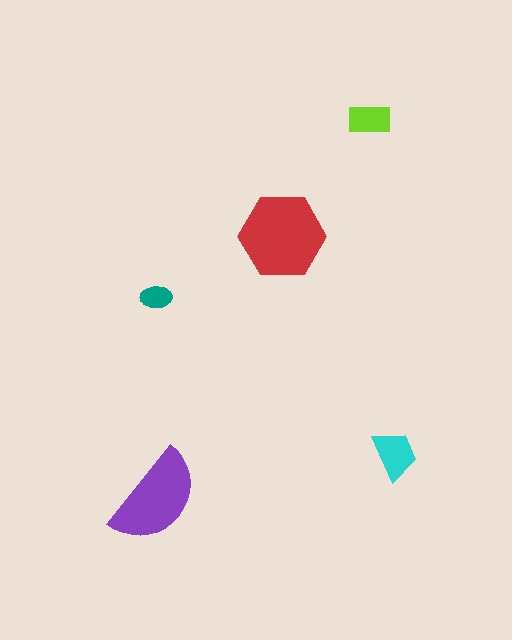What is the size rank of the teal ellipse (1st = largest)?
5th.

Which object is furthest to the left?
The teal ellipse is leftmost.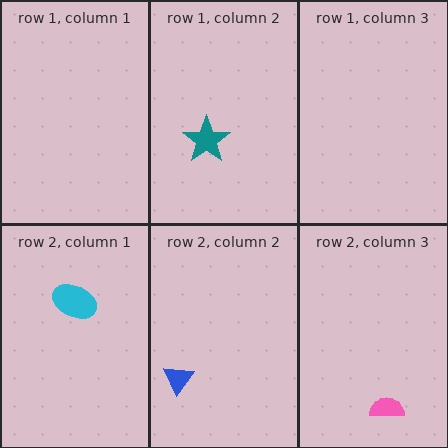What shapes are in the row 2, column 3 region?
The pink semicircle.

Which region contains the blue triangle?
The row 2, column 2 region.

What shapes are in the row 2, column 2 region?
The blue triangle.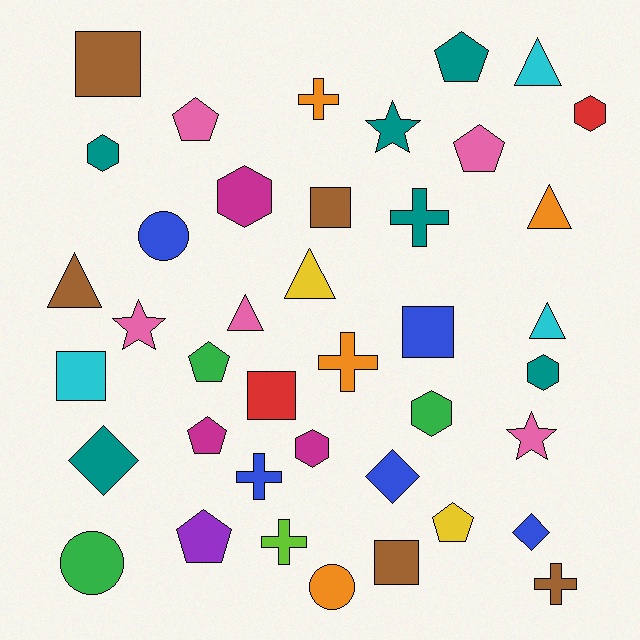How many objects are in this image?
There are 40 objects.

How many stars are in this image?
There are 3 stars.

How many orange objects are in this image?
There are 4 orange objects.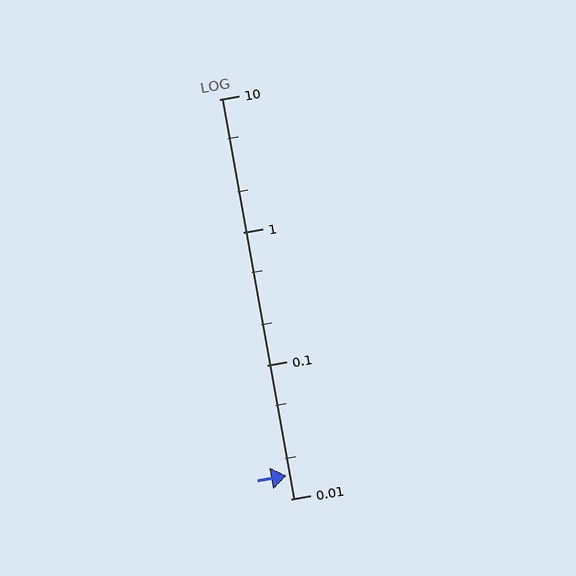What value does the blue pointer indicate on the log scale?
The pointer indicates approximately 0.015.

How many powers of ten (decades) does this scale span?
The scale spans 3 decades, from 0.01 to 10.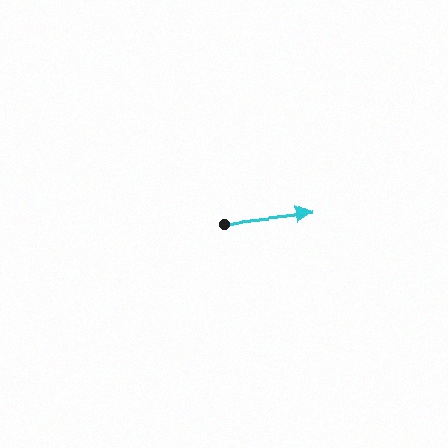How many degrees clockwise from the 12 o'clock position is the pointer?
Approximately 84 degrees.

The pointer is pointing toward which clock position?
Roughly 3 o'clock.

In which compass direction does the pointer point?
East.